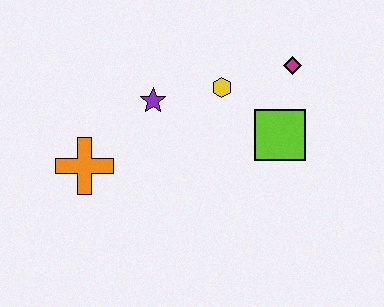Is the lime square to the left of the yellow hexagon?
No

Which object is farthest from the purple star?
The magenta diamond is farthest from the purple star.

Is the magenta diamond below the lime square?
No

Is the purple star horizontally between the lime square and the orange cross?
Yes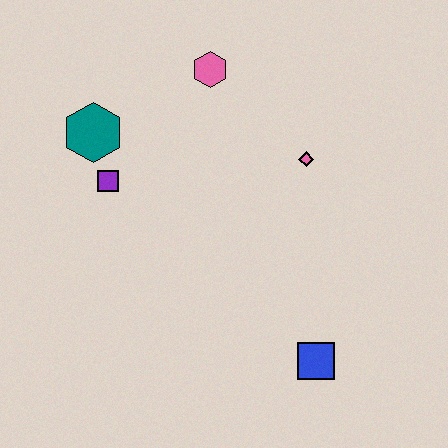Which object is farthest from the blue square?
The teal hexagon is farthest from the blue square.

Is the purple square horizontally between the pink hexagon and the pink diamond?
No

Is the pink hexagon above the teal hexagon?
Yes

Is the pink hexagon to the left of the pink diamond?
Yes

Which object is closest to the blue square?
The pink diamond is closest to the blue square.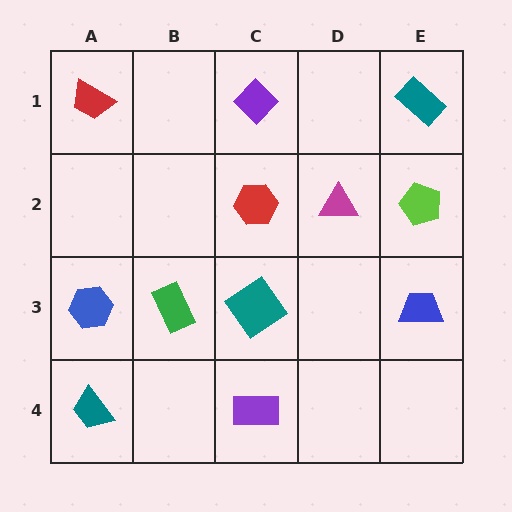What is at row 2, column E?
A lime pentagon.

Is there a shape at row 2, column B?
No, that cell is empty.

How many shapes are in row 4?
2 shapes.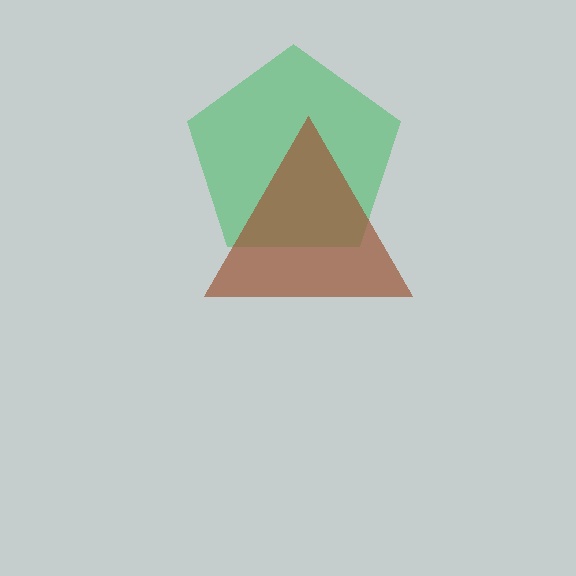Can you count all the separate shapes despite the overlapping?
Yes, there are 2 separate shapes.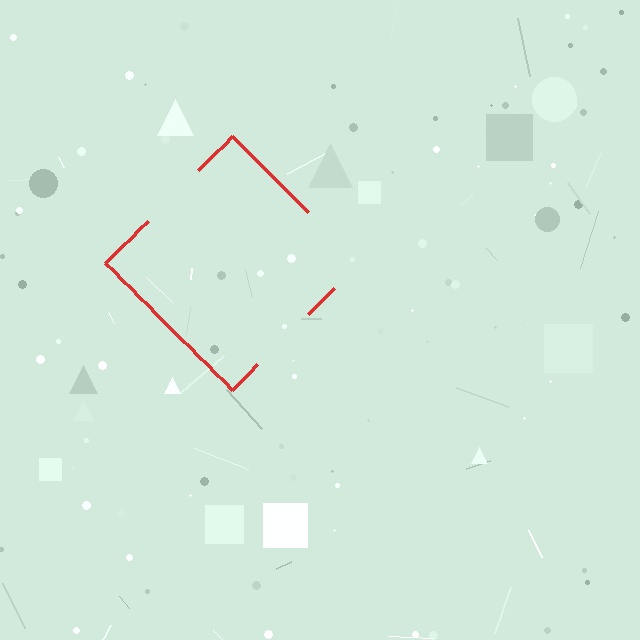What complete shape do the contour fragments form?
The contour fragments form a diamond.